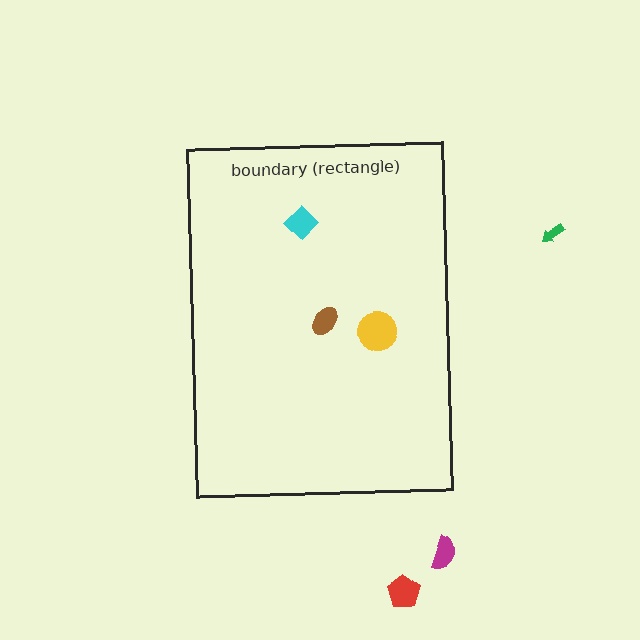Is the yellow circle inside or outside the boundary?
Inside.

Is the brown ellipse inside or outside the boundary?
Inside.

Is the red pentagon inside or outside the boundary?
Outside.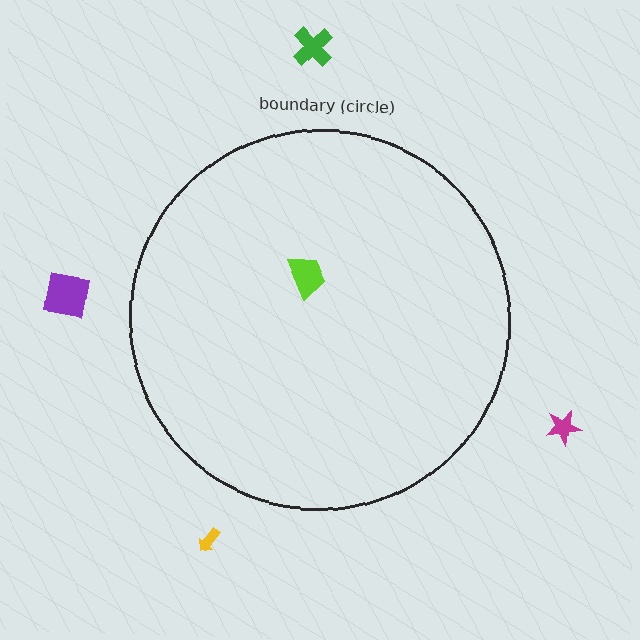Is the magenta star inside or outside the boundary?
Outside.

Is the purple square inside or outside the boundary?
Outside.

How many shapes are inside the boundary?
1 inside, 4 outside.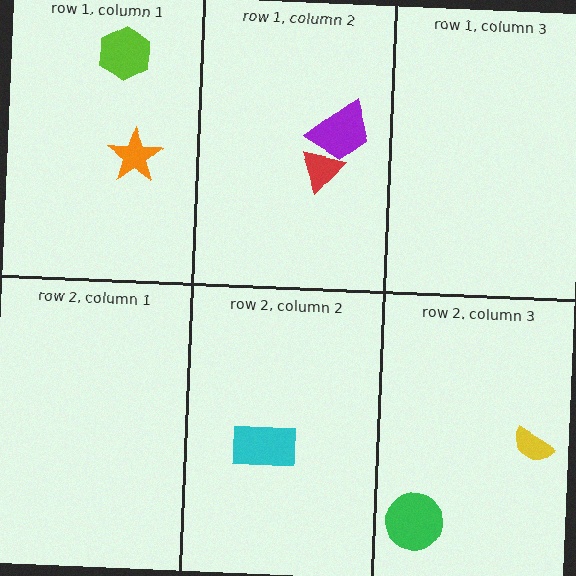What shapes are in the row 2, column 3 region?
The green circle, the yellow semicircle.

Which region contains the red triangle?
The row 1, column 2 region.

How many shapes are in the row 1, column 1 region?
2.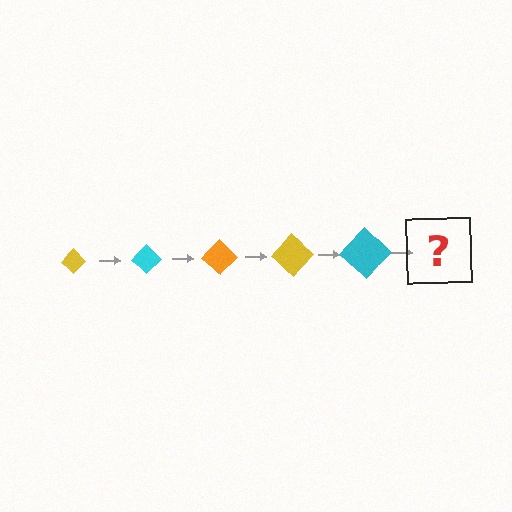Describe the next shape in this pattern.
It should be an orange diamond, larger than the previous one.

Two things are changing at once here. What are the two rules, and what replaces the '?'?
The two rules are that the diamond grows larger each step and the color cycles through yellow, cyan, and orange. The '?' should be an orange diamond, larger than the previous one.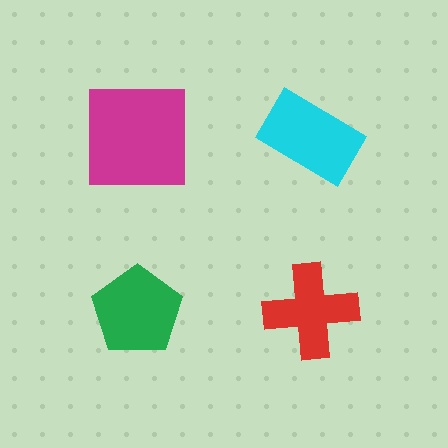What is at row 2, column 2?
A red cross.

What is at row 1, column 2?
A cyan rectangle.